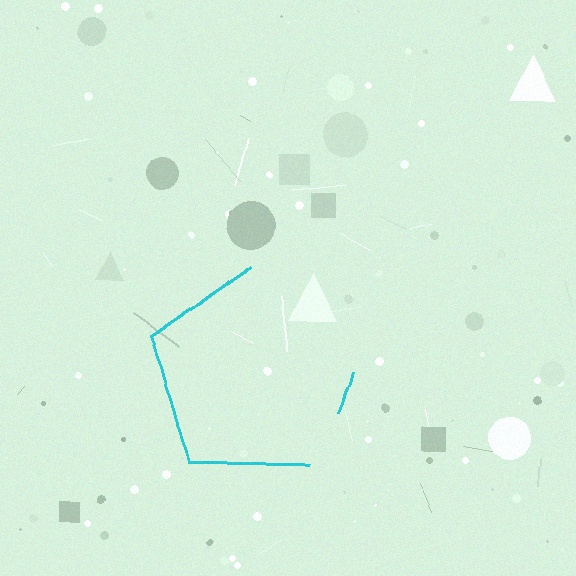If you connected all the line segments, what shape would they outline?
They would outline a pentagon.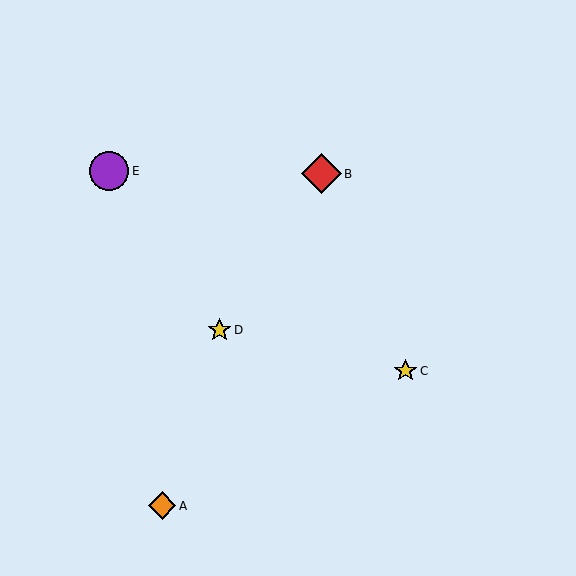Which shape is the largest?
The red diamond (labeled B) is the largest.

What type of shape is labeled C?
Shape C is a yellow star.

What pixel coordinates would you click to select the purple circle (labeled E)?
Click at (109, 171) to select the purple circle E.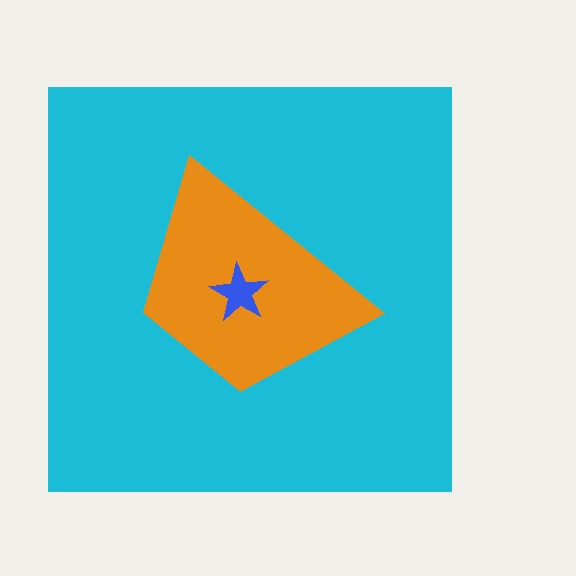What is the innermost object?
The blue star.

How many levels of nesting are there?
3.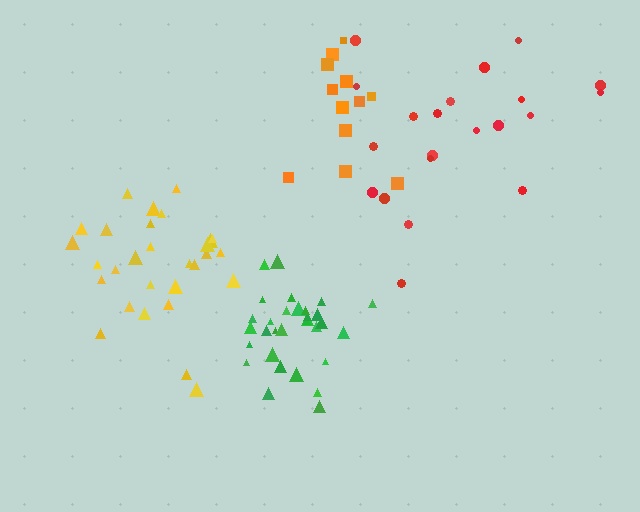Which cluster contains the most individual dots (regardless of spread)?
Green (31).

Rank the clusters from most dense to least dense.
green, yellow, orange, red.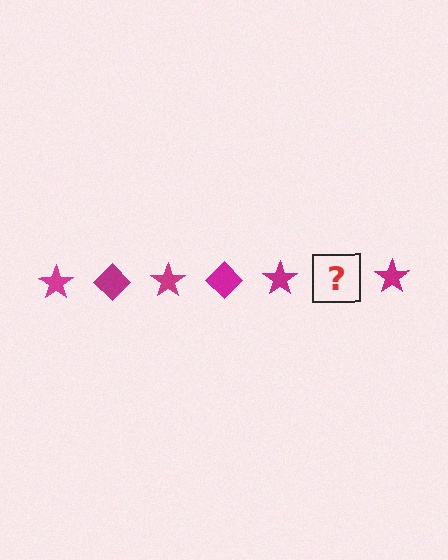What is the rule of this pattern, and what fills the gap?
The rule is that the pattern cycles through star, diamond shapes in magenta. The gap should be filled with a magenta diamond.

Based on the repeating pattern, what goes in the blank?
The blank should be a magenta diamond.